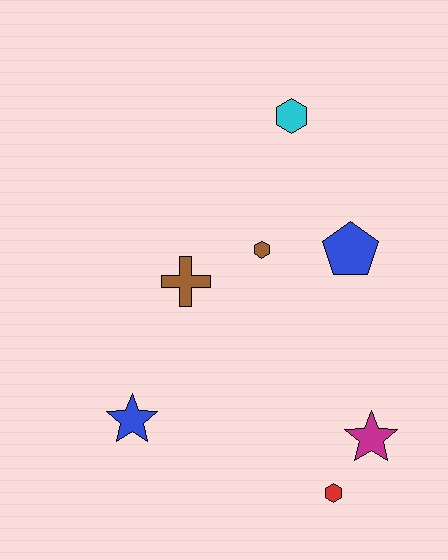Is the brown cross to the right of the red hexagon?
No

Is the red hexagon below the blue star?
Yes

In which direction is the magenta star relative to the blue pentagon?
The magenta star is below the blue pentagon.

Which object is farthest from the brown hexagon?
The red hexagon is farthest from the brown hexagon.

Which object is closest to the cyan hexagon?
The brown hexagon is closest to the cyan hexagon.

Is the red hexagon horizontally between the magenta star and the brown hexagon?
Yes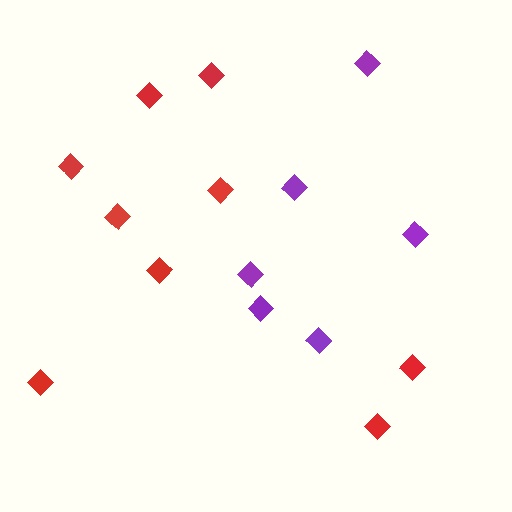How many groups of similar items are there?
There are 2 groups: one group of red diamonds (9) and one group of purple diamonds (6).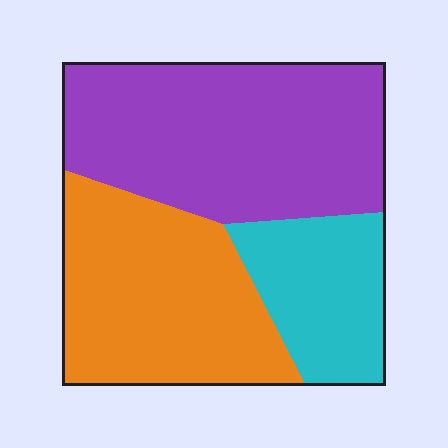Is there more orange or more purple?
Purple.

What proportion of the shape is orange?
Orange takes up between a third and a half of the shape.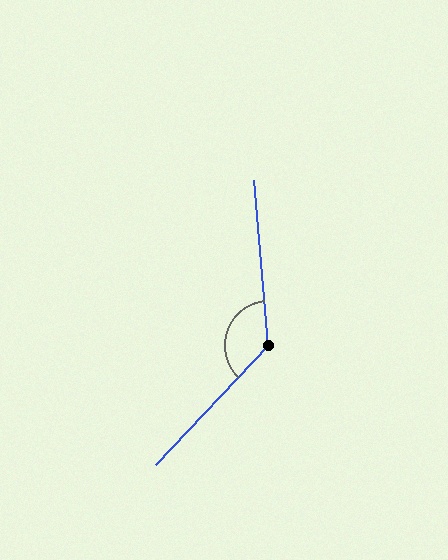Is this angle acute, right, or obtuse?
It is obtuse.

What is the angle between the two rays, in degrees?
Approximately 131 degrees.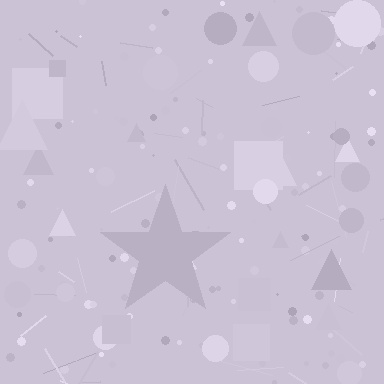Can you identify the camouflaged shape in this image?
The camouflaged shape is a star.